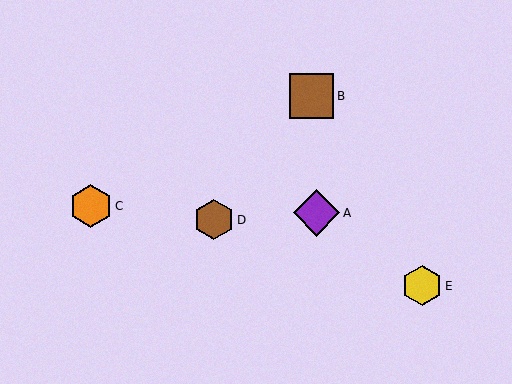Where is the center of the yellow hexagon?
The center of the yellow hexagon is at (422, 286).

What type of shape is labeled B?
Shape B is a brown square.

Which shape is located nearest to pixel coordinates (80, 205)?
The orange hexagon (labeled C) at (91, 206) is nearest to that location.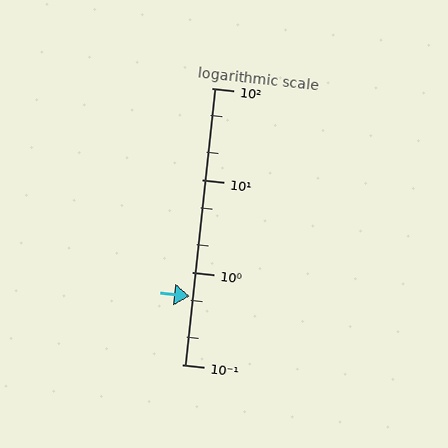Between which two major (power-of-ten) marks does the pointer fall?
The pointer is between 0.1 and 1.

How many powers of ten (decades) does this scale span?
The scale spans 3 decades, from 0.1 to 100.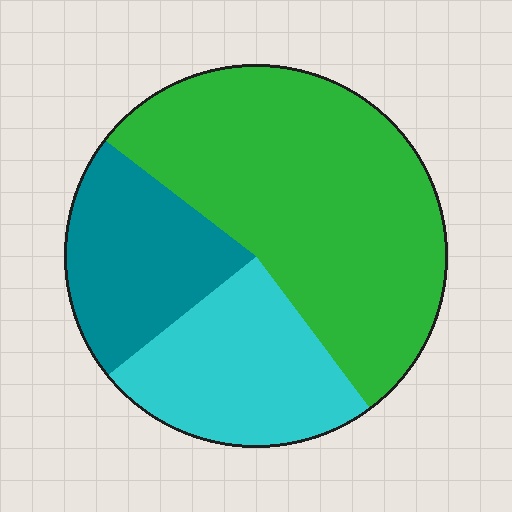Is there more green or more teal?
Green.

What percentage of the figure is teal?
Teal covers roughly 20% of the figure.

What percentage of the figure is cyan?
Cyan covers 24% of the figure.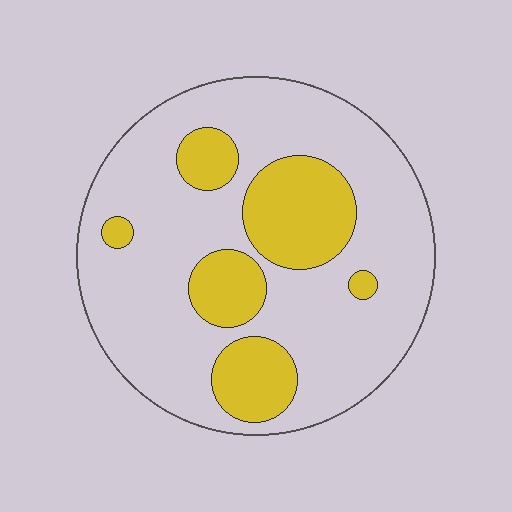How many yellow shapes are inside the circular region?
6.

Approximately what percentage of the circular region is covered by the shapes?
Approximately 25%.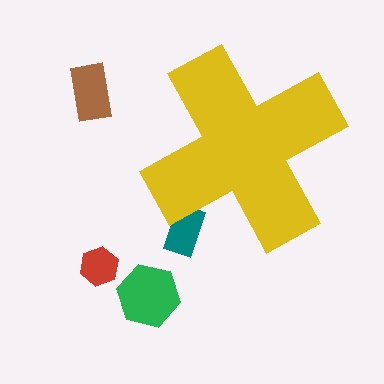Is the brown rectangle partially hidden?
No, the brown rectangle is fully visible.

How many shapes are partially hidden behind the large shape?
1 shape is partially hidden.